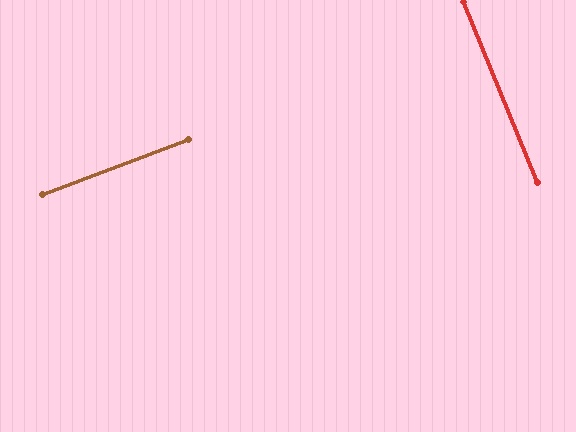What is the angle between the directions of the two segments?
Approximately 89 degrees.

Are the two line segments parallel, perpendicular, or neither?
Perpendicular — they meet at approximately 89°.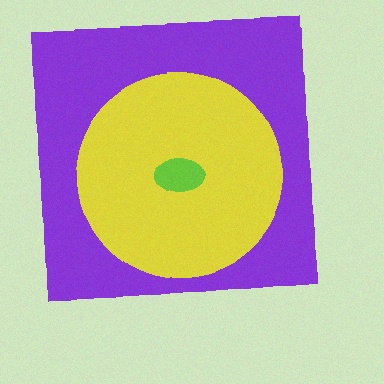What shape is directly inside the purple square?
The yellow circle.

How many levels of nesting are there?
3.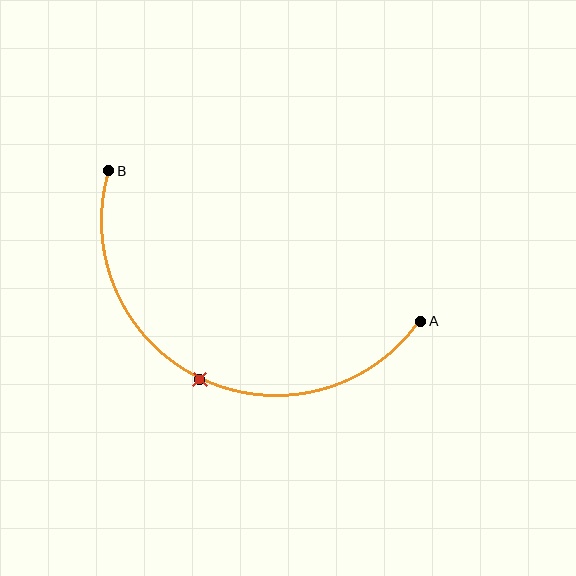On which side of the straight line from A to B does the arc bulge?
The arc bulges below the straight line connecting A and B.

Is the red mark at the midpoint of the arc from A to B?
Yes. The red mark lies on the arc at equal arc-length from both A and B — it is the arc midpoint.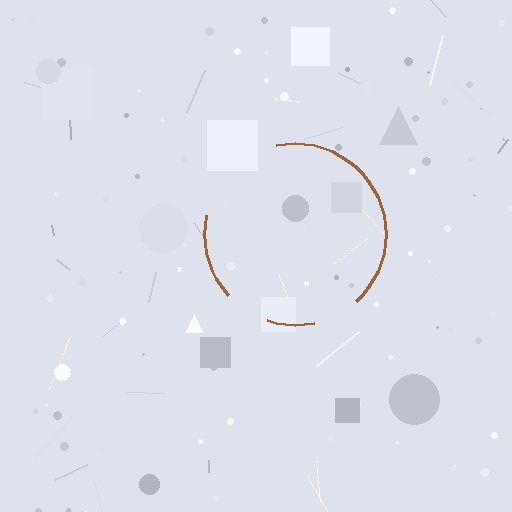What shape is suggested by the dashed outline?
The dashed outline suggests a circle.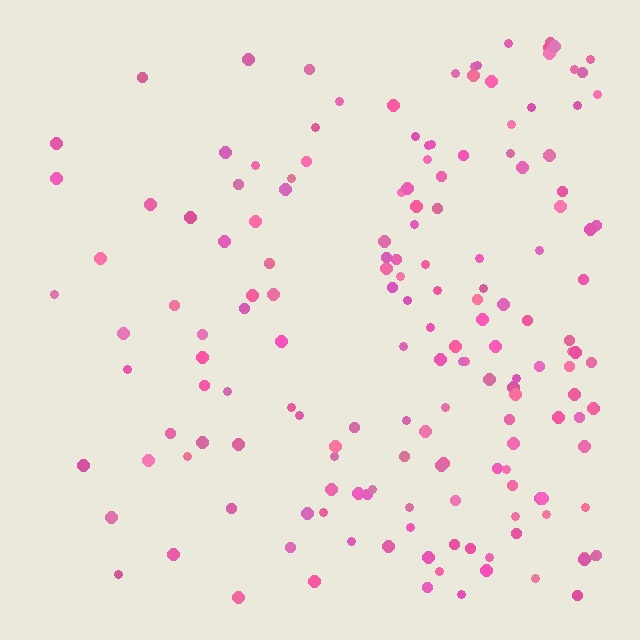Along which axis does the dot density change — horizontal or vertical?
Horizontal.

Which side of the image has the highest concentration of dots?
The right.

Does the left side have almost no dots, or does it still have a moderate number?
Still a moderate number, just noticeably fewer than the right.